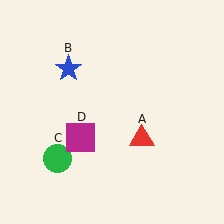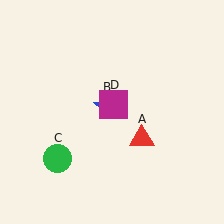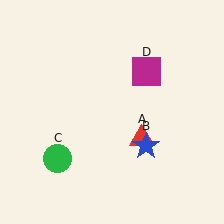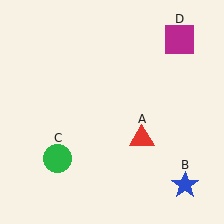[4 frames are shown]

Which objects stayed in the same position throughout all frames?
Red triangle (object A) and green circle (object C) remained stationary.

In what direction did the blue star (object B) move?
The blue star (object B) moved down and to the right.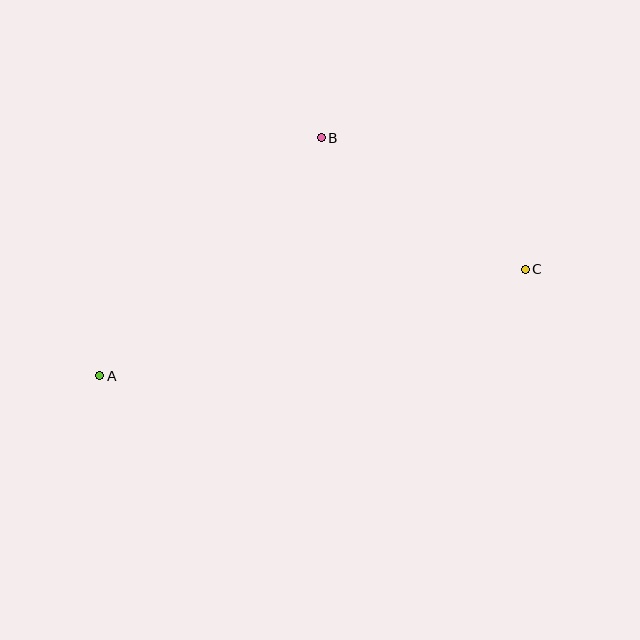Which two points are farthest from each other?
Points A and C are farthest from each other.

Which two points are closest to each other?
Points B and C are closest to each other.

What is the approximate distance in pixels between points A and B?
The distance between A and B is approximately 325 pixels.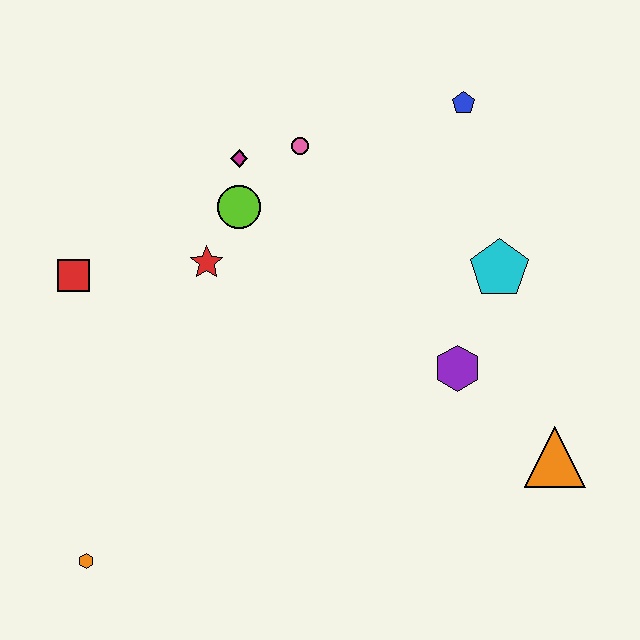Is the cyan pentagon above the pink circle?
No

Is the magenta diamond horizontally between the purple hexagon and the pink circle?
No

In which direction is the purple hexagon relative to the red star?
The purple hexagon is to the right of the red star.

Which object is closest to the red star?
The lime circle is closest to the red star.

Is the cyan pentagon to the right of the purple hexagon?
Yes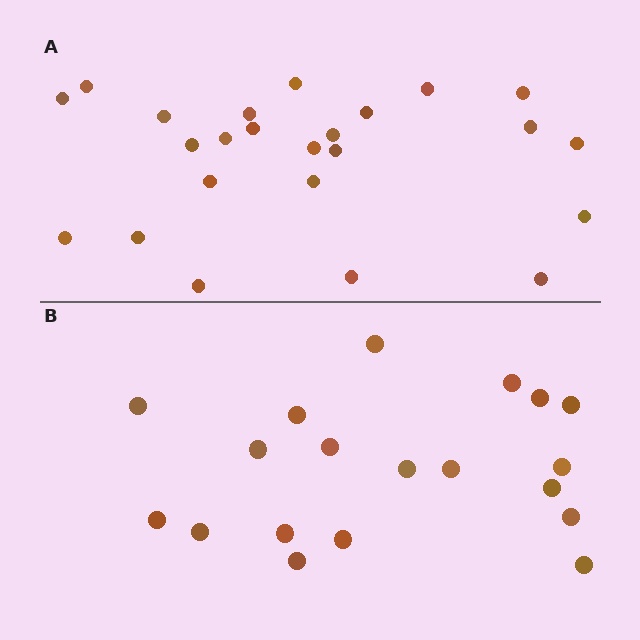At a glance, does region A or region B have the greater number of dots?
Region A (the top region) has more dots.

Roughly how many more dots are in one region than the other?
Region A has about 5 more dots than region B.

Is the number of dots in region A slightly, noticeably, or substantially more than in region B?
Region A has noticeably more, but not dramatically so. The ratio is roughly 1.3 to 1.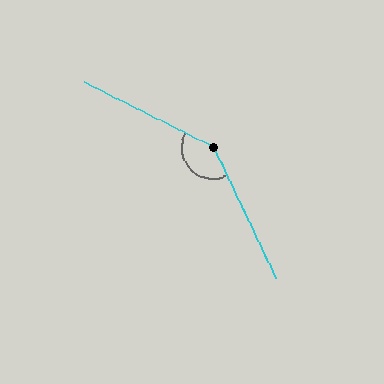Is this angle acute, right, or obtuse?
It is obtuse.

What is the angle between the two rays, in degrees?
Approximately 143 degrees.